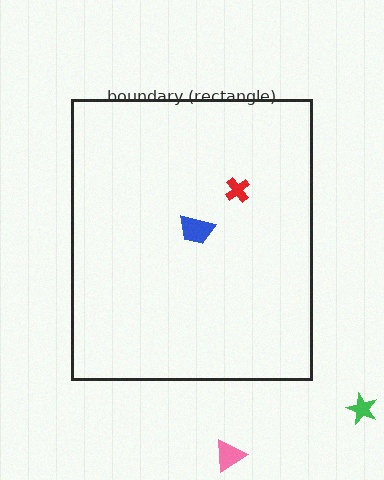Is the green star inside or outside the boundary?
Outside.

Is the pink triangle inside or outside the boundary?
Outside.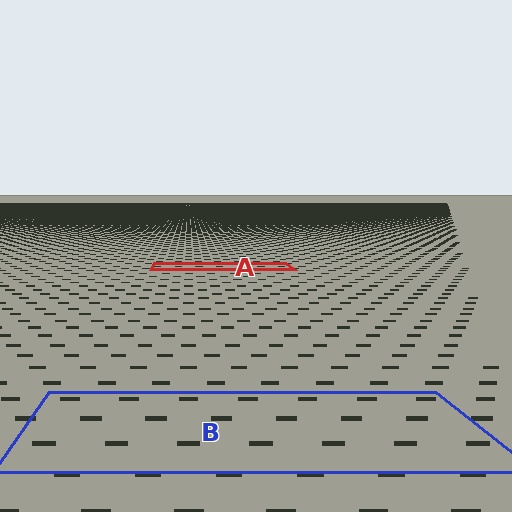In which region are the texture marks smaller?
The texture marks are smaller in region A, because it is farther away.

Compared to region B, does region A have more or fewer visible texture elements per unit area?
Region A has more texture elements per unit area — they are packed more densely because it is farther away.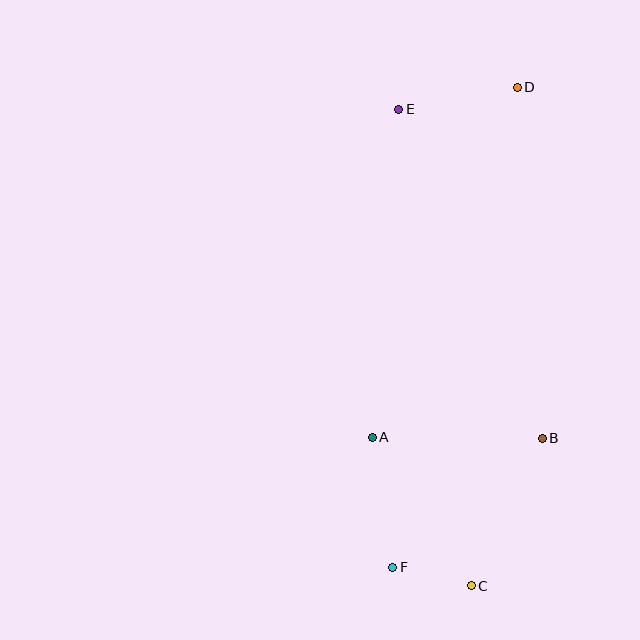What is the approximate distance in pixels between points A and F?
The distance between A and F is approximately 131 pixels.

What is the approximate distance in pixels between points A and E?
The distance between A and E is approximately 329 pixels.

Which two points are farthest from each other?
Points C and D are farthest from each other.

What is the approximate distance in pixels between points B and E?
The distance between B and E is approximately 359 pixels.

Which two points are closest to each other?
Points C and F are closest to each other.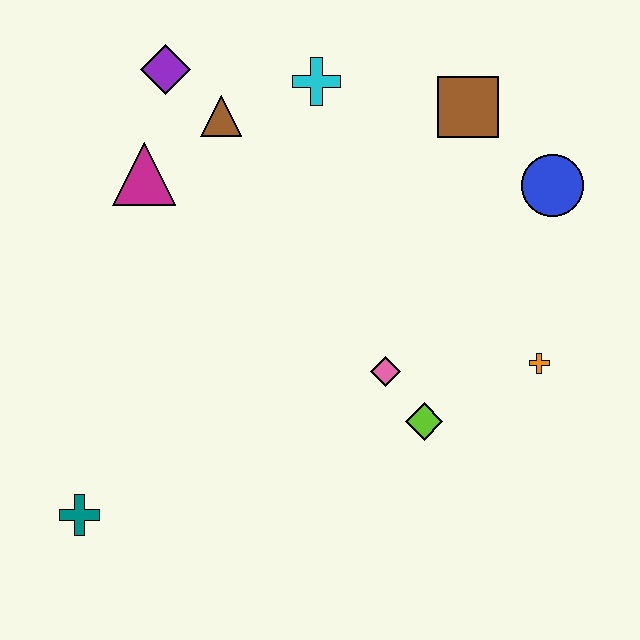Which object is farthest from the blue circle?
The teal cross is farthest from the blue circle.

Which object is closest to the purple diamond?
The brown triangle is closest to the purple diamond.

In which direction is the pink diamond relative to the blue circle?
The pink diamond is below the blue circle.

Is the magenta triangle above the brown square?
No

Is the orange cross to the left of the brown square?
No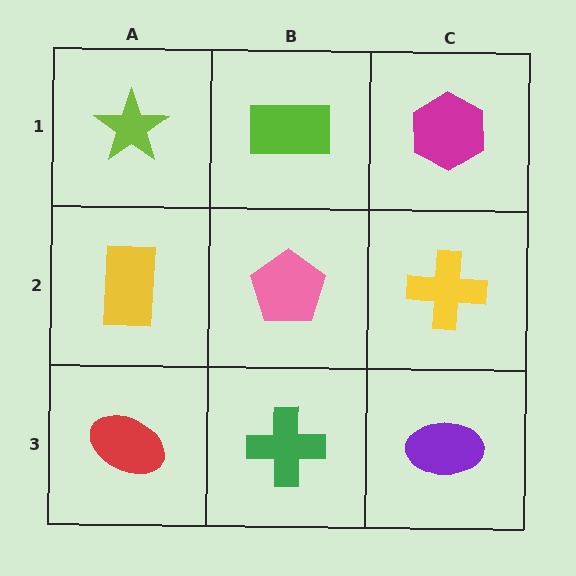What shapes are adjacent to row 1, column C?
A yellow cross (row 2, column C), a lime rectangle (row 1, column B).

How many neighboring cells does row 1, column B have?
3.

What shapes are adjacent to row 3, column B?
A pink pentagon (row 2, column B), a red ellipse (row 3, column A), a purple ellipse (row 3, column C).